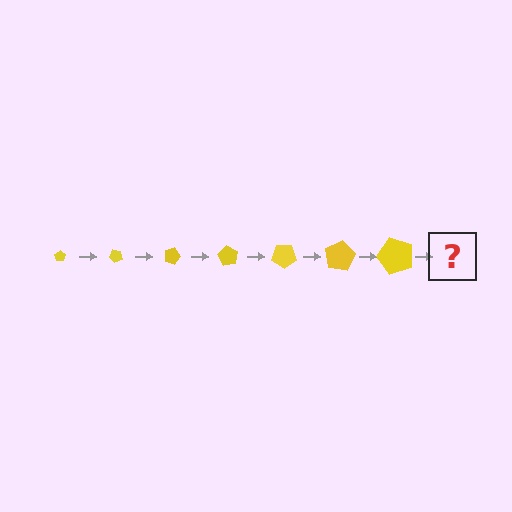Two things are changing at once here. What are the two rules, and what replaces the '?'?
The two rules are that the pentagon grows larger each step and it rotates 45 degrees each step. The '?' should be a pentagon, larger than the previous one and rotated 315 degrees from the start.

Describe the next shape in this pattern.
It should be a pentagon, larger than the previous one and rotated 315 degrees from the start.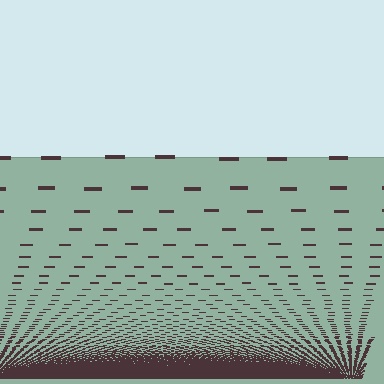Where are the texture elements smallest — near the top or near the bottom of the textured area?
Near the bottom.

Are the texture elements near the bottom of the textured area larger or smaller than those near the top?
Smaller. The gradient is inverted — elements near the bottom are smaller and denser.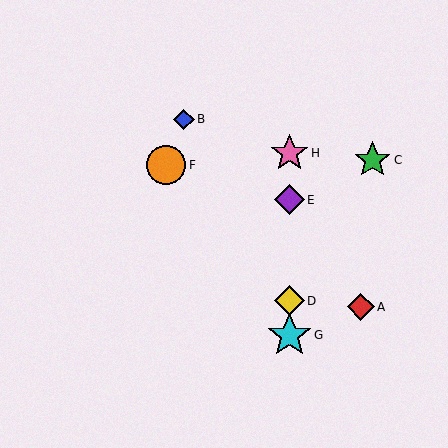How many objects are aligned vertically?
4 objects (D, E, G, H) are aligned vertically.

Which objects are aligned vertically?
Objects D, E, G, H are aligned vertically.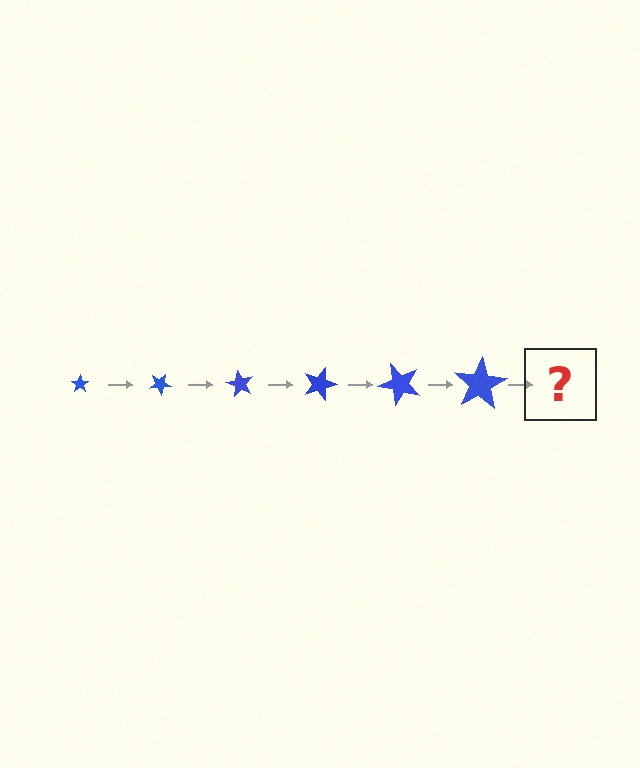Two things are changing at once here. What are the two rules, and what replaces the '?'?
The two rules are that the star grows larger each step and it rotates 30 degrees each step. The '?' should be a star, larger than the previous one and rotated 180 degrees from the start.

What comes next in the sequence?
The next element should be a star, larger than the previous one and rotated 180 degrees from the start.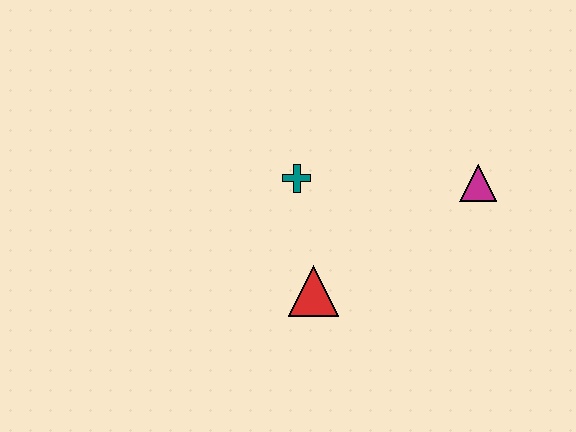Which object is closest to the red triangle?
The teal cross is closest to the red triangle.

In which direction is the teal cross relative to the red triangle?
The teal cross is above the red triangle.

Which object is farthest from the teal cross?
The magenta triangle is farthest from the teal cross.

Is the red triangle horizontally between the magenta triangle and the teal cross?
Yes